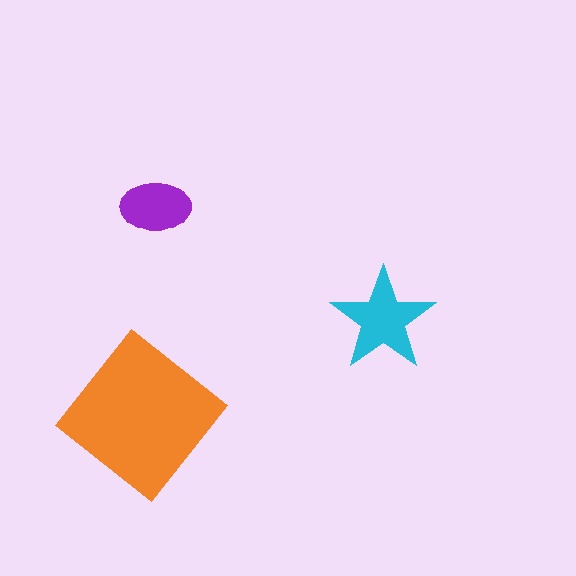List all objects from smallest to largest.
The purple ellipse, the cyan star, the orange diamond.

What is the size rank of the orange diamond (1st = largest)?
1st.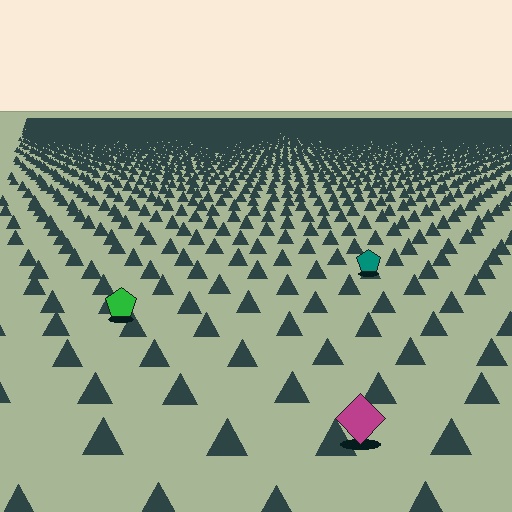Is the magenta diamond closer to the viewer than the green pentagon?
Yes. The magenta diamond is closer — you can tell from the texture gradient: the ground texture is coarser near it.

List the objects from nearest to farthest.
From nearest to farthest: the magenta diamond, the green pentagon, the teal pentagon.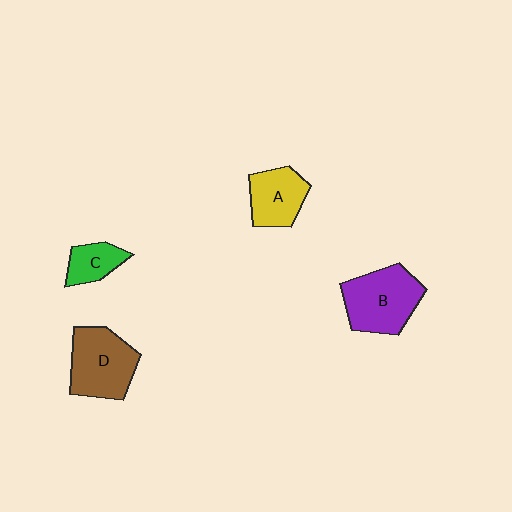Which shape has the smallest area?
Shape C (green).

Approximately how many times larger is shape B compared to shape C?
Approximately 2.2 times.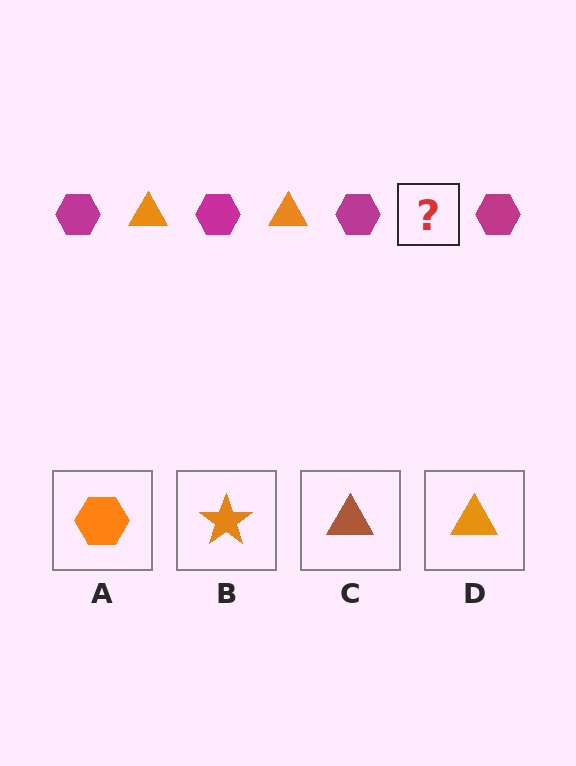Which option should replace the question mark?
Option D.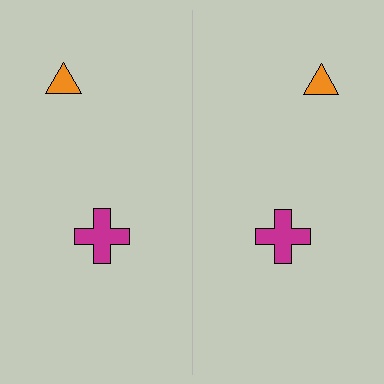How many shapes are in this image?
There are 4 shapes in this image.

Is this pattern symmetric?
Yes, this pattern has bilateral (reflection) symmetry.